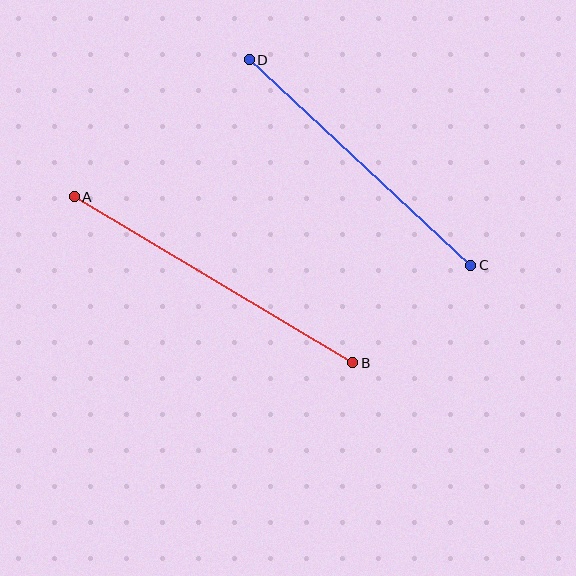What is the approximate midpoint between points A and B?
The midpoint is at approximately (214, 280) pixels.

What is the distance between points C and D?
The distance is approximately 302 pixels.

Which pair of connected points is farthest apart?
Points A and B are farthest apart.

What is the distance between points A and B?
The distance is approximately 324 pixels.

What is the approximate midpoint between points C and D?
The midpoint is at approximately (360, 163) pixels.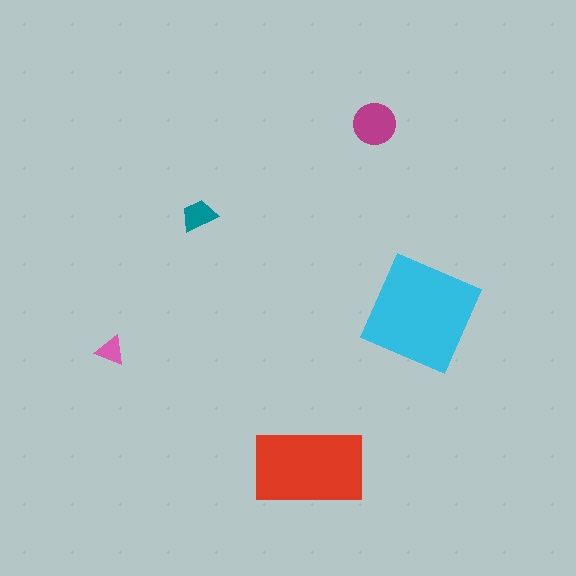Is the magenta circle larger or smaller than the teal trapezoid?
Larger.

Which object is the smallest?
The pink triangle.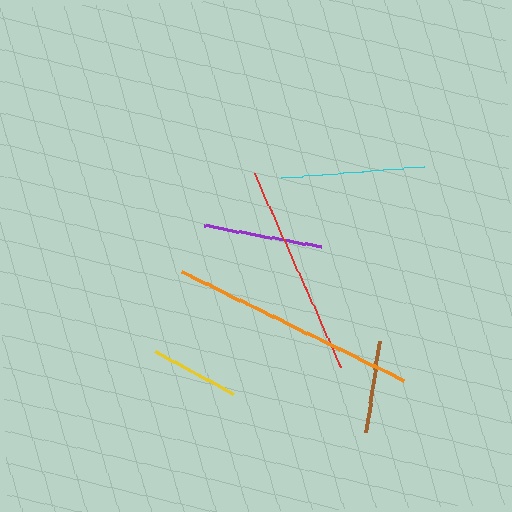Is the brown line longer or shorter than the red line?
The red line is longer than the brown line.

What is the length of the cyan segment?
The cyan segment is approximately 143 pixels long.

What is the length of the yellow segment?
The yellow segment is approximately 89 pixels long.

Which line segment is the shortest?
The yellow line is the shortest at approximately 89 pixels.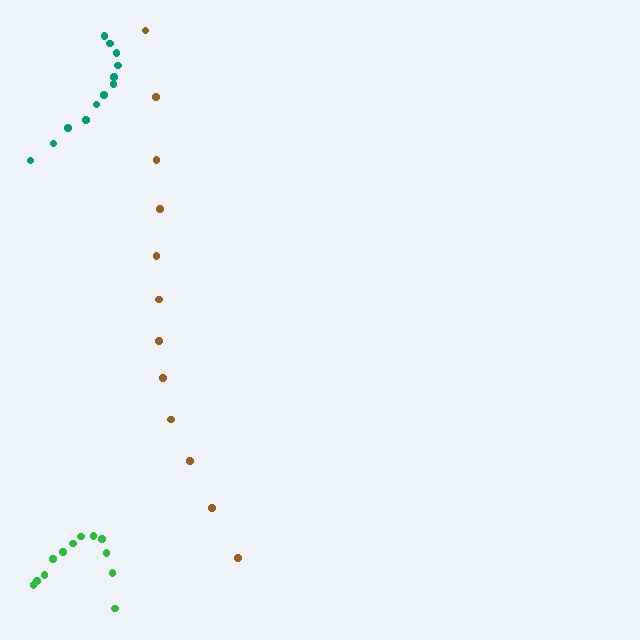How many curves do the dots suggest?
There are 3 distinct paths.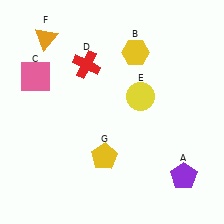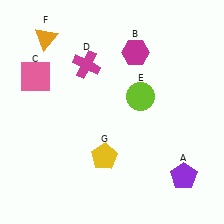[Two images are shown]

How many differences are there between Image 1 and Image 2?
There are 3 differences between the two images.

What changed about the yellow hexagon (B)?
In Image 1, B is yellow. In Image 2, it changed to magenta.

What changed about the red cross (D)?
In Image 1, D is red. In Image 2, it changed to magenta.